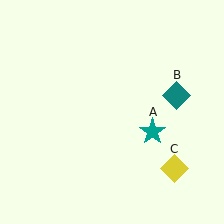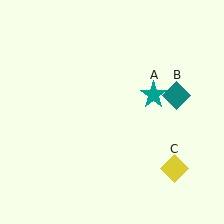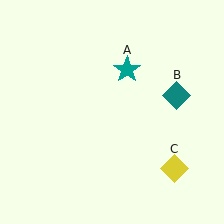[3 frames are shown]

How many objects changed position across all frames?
1 object changed position: teal star (object A).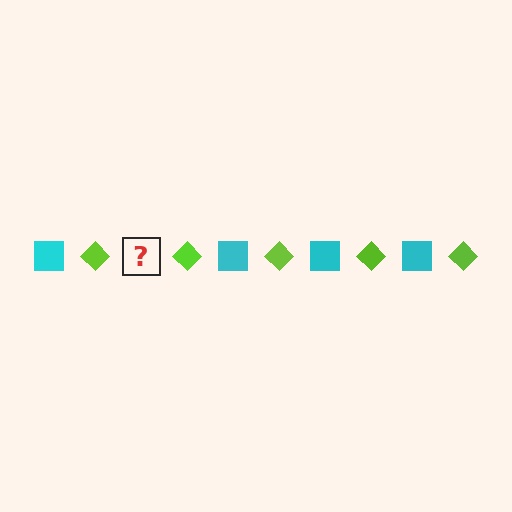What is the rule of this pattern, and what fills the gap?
The rule is that the pattern alternates between cyan square and lime diamond. The gap should be filled with a cyan square.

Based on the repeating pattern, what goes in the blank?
The blank should be a cyan square.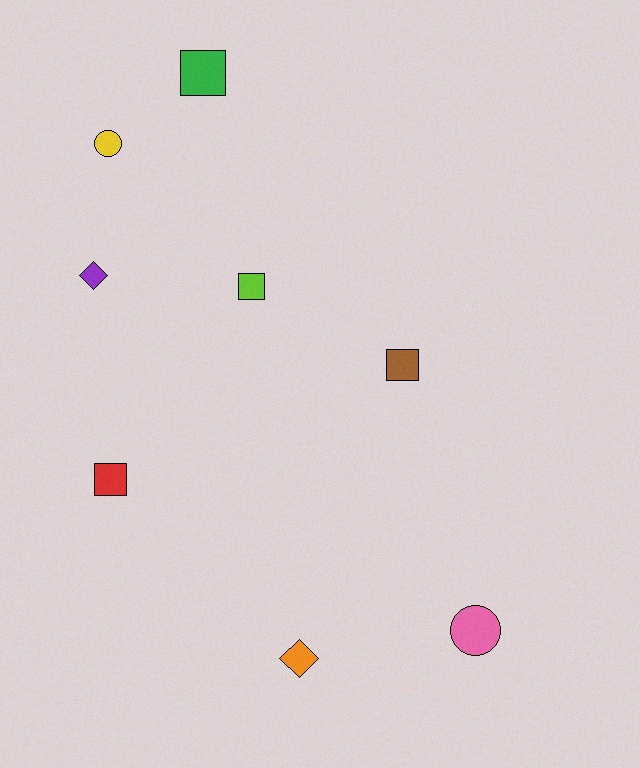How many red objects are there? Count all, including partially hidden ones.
There is 1 red object.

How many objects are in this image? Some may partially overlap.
There are 8 objects.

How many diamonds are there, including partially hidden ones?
There are 2 diamonds.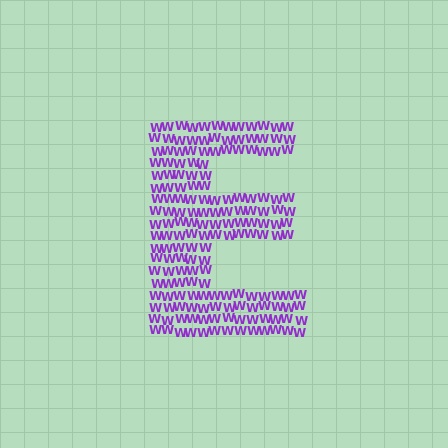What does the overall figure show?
The overall figure shows the letter E.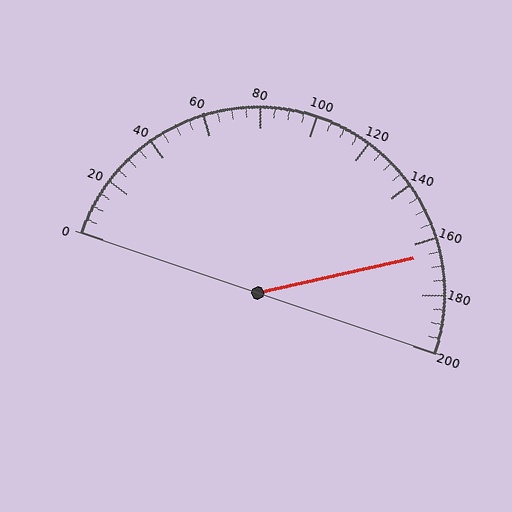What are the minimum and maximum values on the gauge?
The gauge ranges from 0 to 200.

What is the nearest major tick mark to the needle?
The nearest major tick mark is 160.